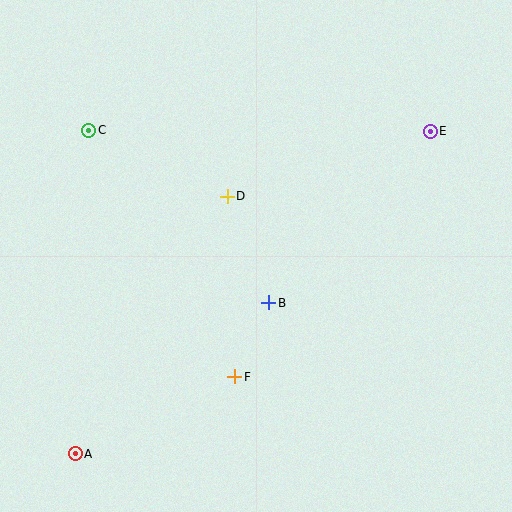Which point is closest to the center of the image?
Point B at (269, 303) is closest to the center.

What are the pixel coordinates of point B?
Point B is at (269, 303).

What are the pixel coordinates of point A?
Point A is at (75, 454).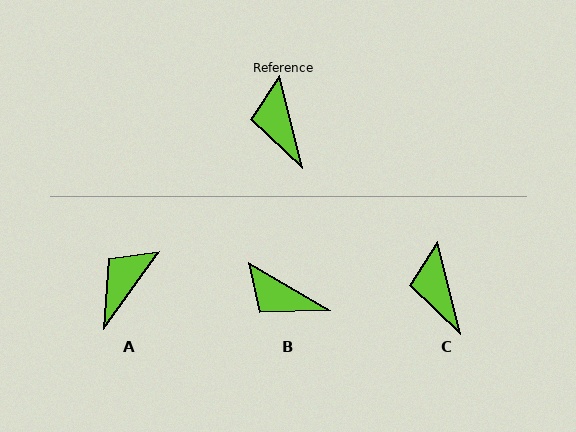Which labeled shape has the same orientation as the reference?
C.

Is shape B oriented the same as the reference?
No, it is off by about 46 degrees.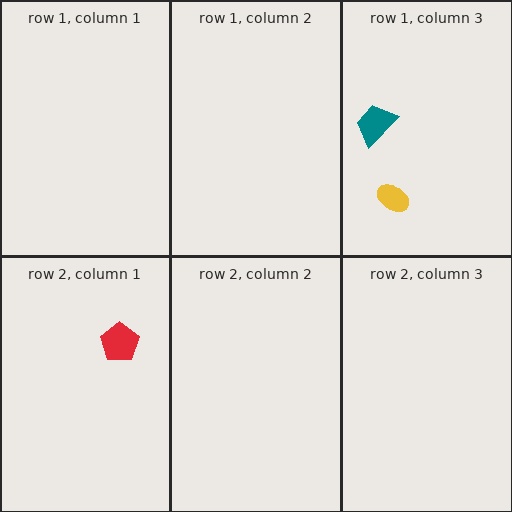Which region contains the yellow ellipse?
The row 1, column 3 region.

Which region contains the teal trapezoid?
The row 1, column 3 region.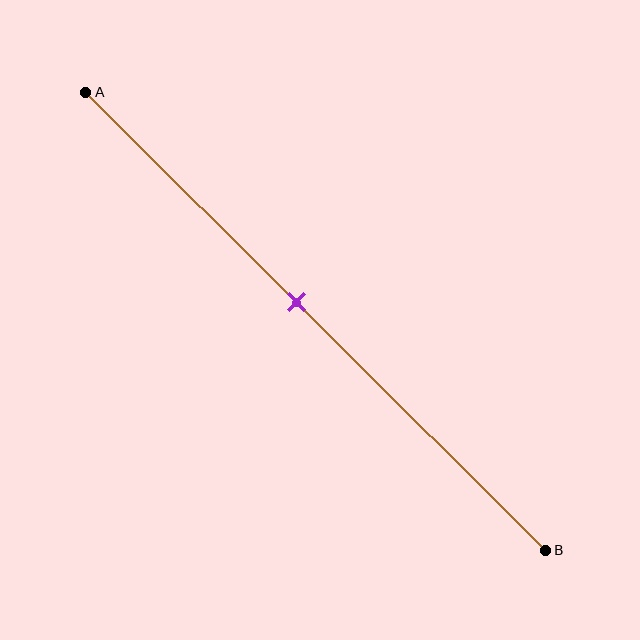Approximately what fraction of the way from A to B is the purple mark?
The purple mark is approximately 45% of the way from A to B.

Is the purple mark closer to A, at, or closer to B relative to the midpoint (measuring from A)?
The purple mark is closer to point A than the midpoint of segment AB.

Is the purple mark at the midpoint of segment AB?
No, the mark is at about 45% from A, not at the 50% midpoint.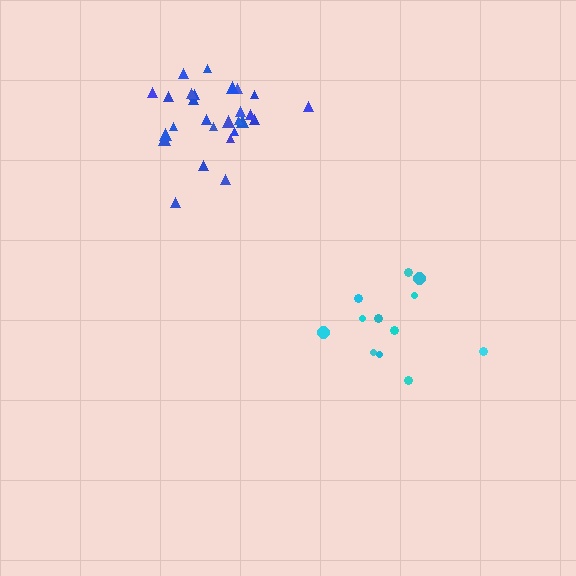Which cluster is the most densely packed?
Blue.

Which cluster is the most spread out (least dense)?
Cyan.